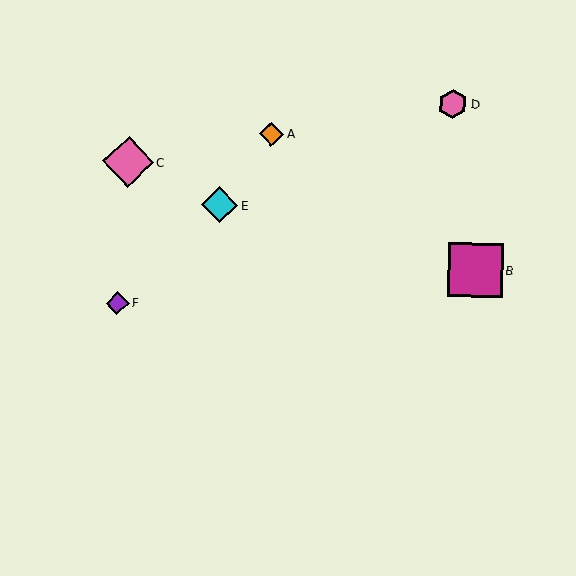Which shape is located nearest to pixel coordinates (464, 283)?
The magenta square (labeled B) at (476, 270) is nearest to that location.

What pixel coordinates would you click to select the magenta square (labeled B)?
Click at (476, 270) to select the magenta square B.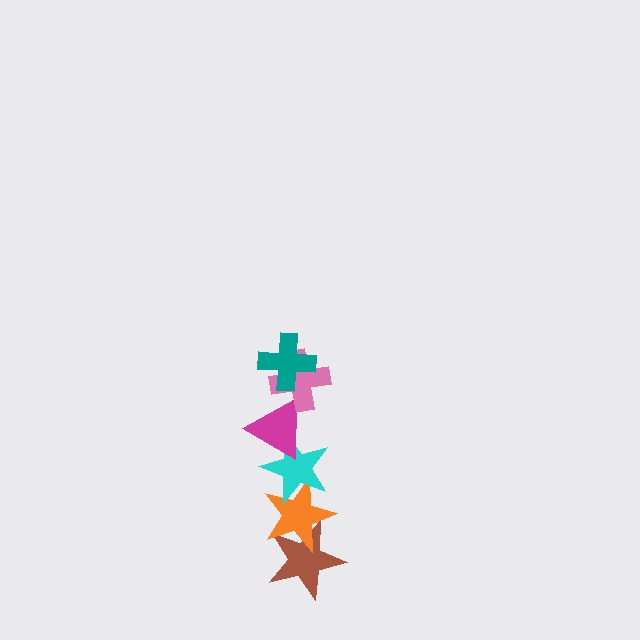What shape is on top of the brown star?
The orange star is on top of the brown star.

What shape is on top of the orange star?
The cyan star is on top of the orange star.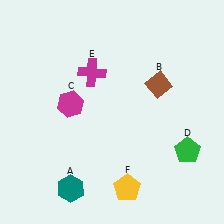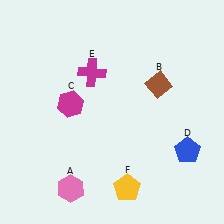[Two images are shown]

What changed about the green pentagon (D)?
In Image 1, D is green. In Image 2, it changed to blue.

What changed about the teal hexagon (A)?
In Image 1, A is teal. In Image 2, it changed to pink.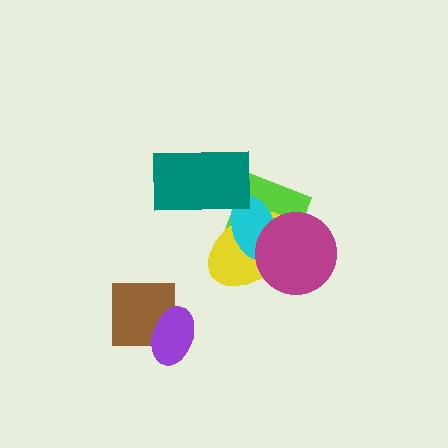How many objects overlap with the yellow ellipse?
4 objects overlap with the yellow ellipse.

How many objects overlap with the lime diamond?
4 objects overlap with the lime diamond.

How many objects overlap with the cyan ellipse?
4 objects overlap with the cyan ellipse.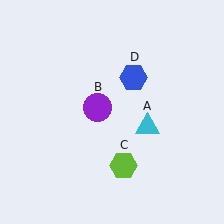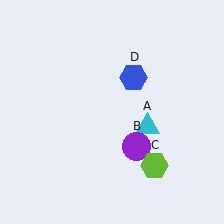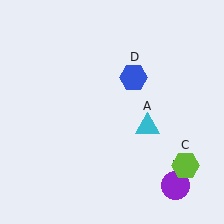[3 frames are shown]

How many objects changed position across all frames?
2 objects changed position: purple circle (object B), lime hexagon (object C).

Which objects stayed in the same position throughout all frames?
Cyan triangle (object A) and blue hexagon (object D) remained stationary.